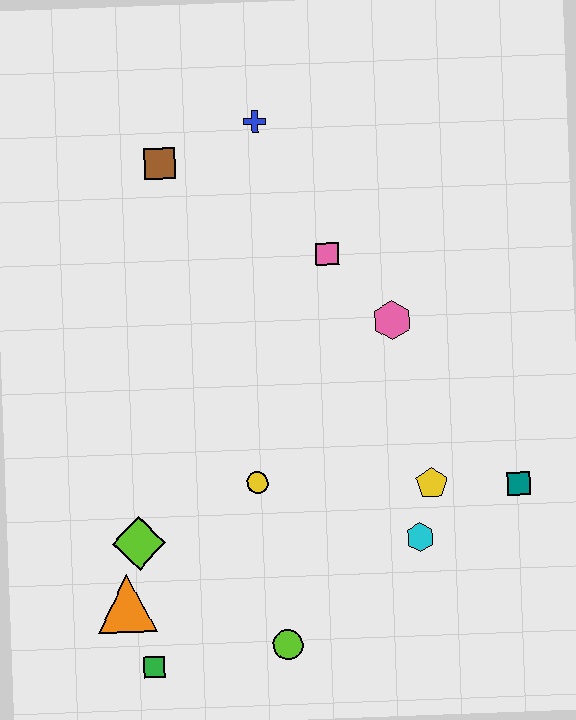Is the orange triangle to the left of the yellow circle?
Yes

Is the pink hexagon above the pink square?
No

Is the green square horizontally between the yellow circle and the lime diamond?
Yes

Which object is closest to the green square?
The orange triangle is closest to the green square.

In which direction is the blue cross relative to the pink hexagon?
The blue cross is above the pink hexagon.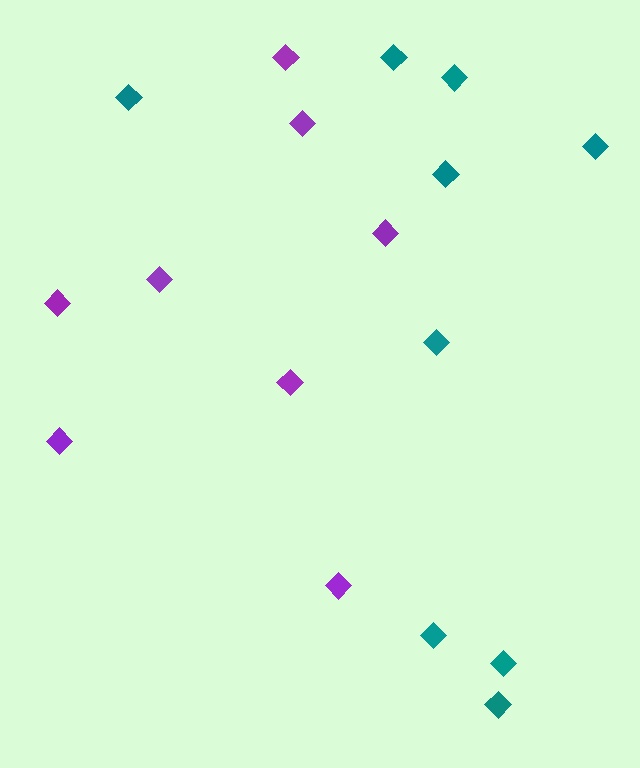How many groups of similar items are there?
There are 2 groups: one group of purple diamonds (8) and one group of teal diamonds (9).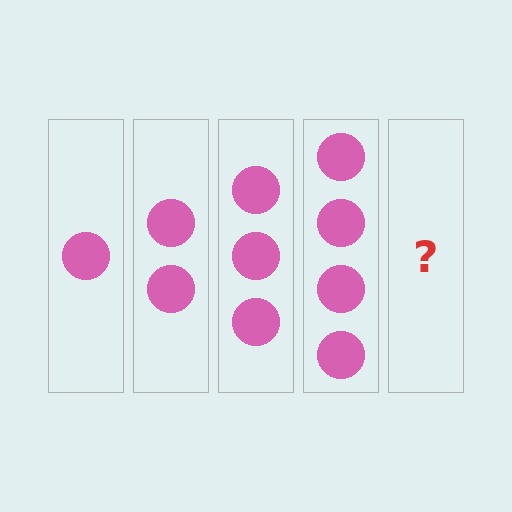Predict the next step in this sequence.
The next step is 5 circles.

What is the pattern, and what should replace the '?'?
The pattern is that each step adds one more circle. The '?' should be 5 circles.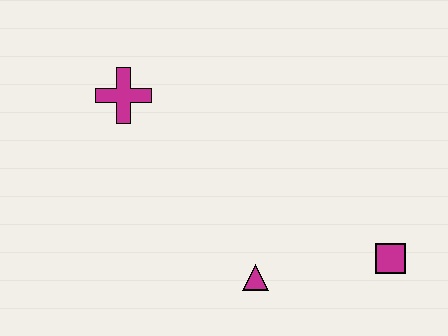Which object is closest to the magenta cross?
The magenta triangle is closest to the magenta cross.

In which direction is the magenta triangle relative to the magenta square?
The magenta triangle is to the left of the magenta square.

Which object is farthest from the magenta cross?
The magenta square is farthest from the magenta cross.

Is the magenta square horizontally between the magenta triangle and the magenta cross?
No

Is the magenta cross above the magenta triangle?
Yes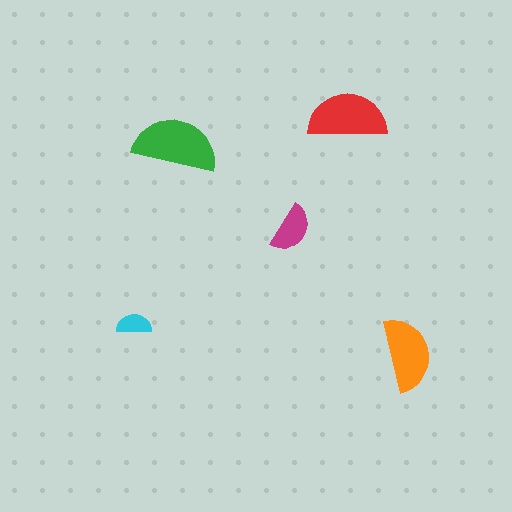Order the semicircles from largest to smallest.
the green one, the red one, the orange one, the magenta one, the cyan one.